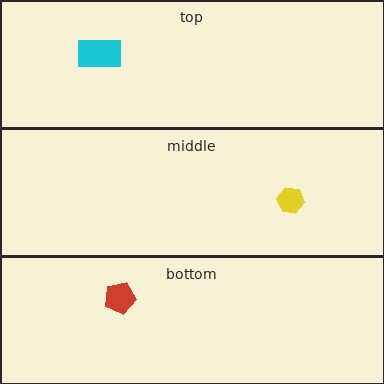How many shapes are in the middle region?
1.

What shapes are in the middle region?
The yellow hexagon.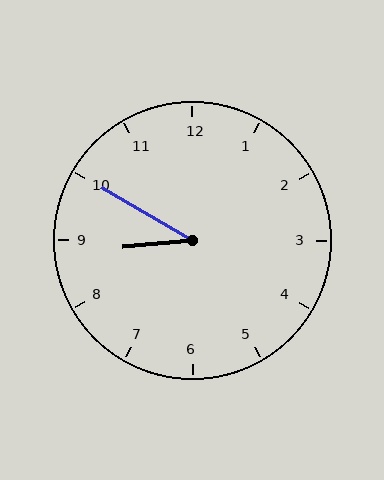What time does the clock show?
8:50.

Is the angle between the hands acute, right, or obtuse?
It is acute.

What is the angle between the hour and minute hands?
Approximately 35 degrees.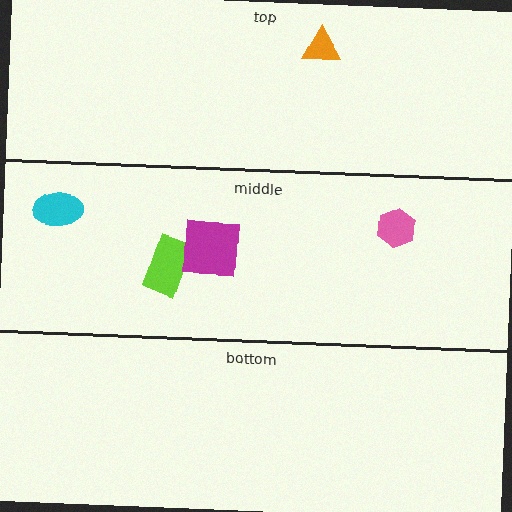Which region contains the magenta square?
The middle region.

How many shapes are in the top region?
1.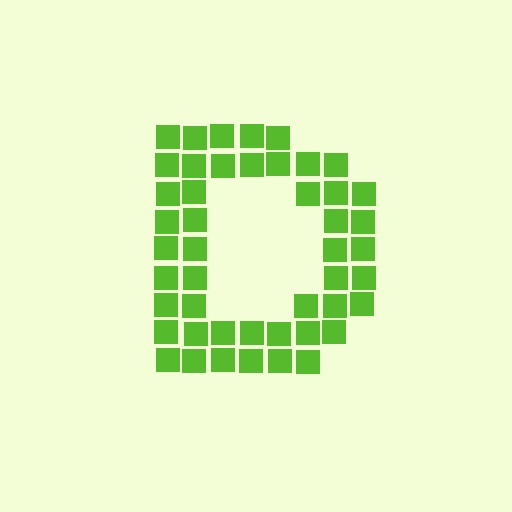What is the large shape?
The large shape is the letter D.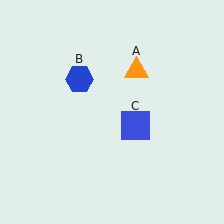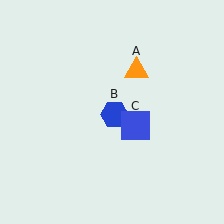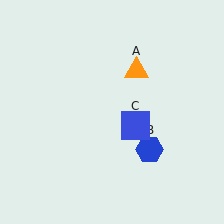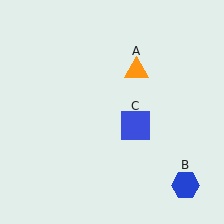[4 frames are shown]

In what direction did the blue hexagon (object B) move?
The blue hexagon (object B) moved down and to the right.